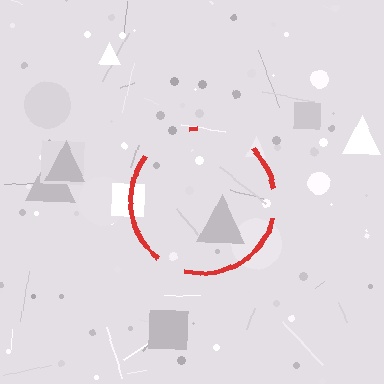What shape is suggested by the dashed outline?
The dashed outline suggests a circle.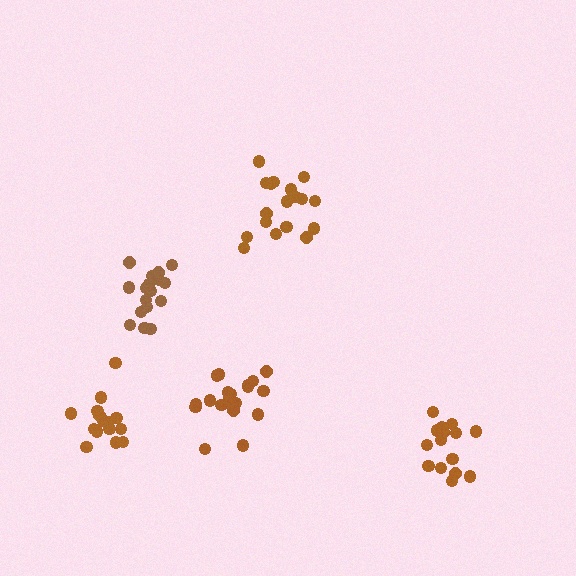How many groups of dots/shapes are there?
There are 5 groups.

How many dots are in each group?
Group 1: 17 dots, Group 2: 18 dots, Group 3: 15 dots, Group 4: 15 dots, Group 5: 20 dots (85 total).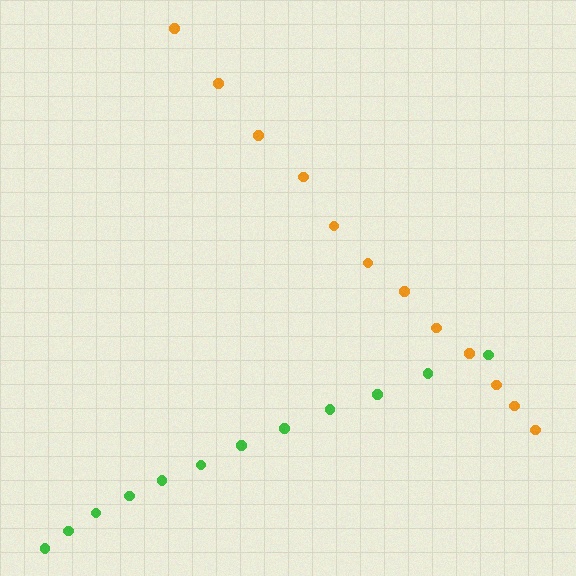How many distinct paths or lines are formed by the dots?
There are 2 distinct paths.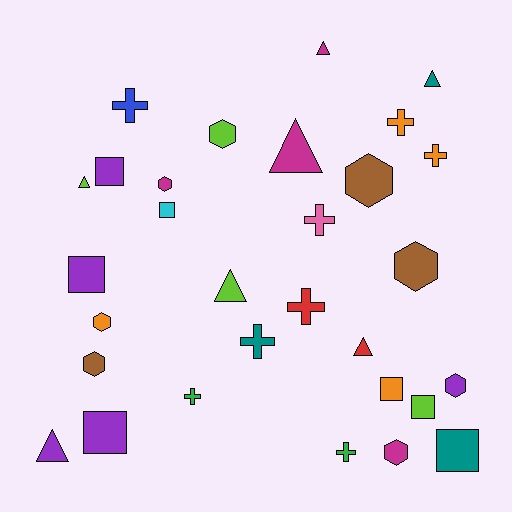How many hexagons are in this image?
There are 8 hexagons.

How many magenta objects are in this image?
There are 4 magenta objects.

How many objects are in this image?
There are 30 objects.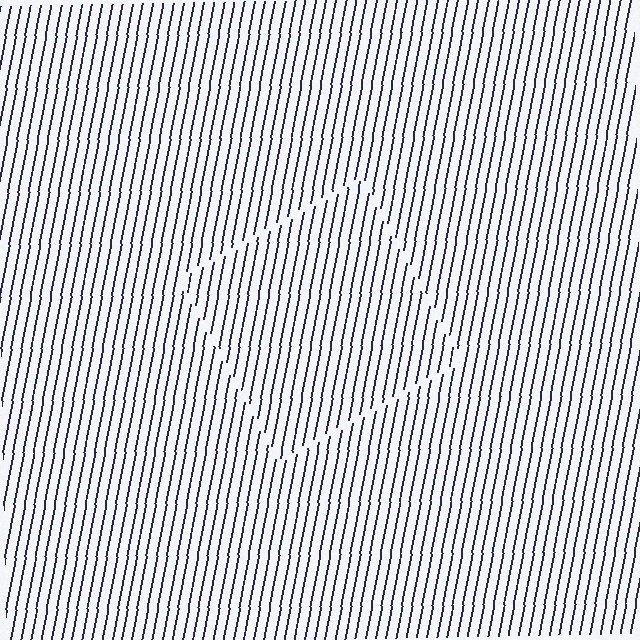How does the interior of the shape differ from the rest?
The interior of the shape contains the same grating, shifted by half a period — the contour is defined by the phase discontinuity where line-ends from the inner and outer gratings abut.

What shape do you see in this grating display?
An illusory square. The interior of the shape contains the same grating, shifted by half a period — the contour is defined by the phase discontinuity where line-ends from the inner and outer gratings abut.